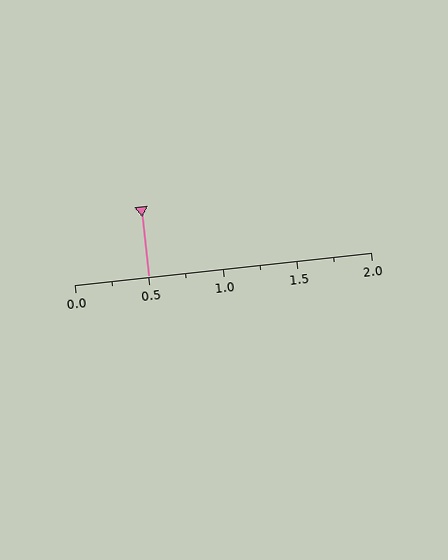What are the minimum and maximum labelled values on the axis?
The axis runs from 0.0 to 2.0.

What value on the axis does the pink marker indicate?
The marker indicates approximately 0.5.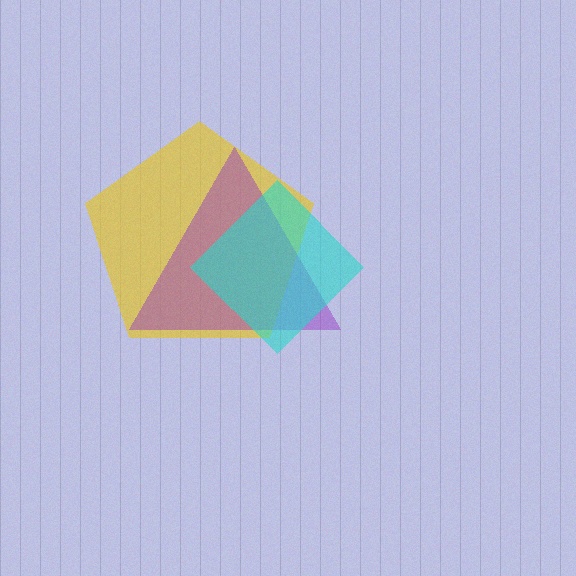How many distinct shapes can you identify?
There are 3 distinct shapes: a yellow pentagon, a purple triangle, a cyan diamond.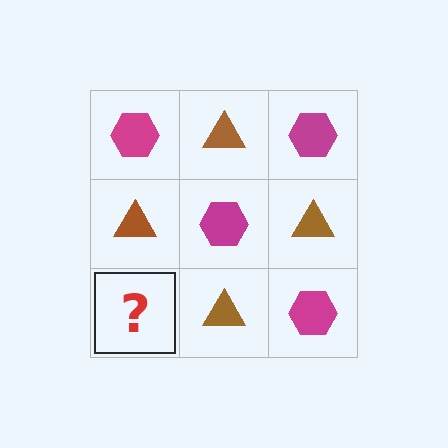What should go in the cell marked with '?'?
The missing cell should contain a magenta hexagon.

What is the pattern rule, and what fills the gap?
The rule is that it alternates magenta hexagon and brown triangle in a checkerboard pattern. The gap should be filled with a magenta hexagon.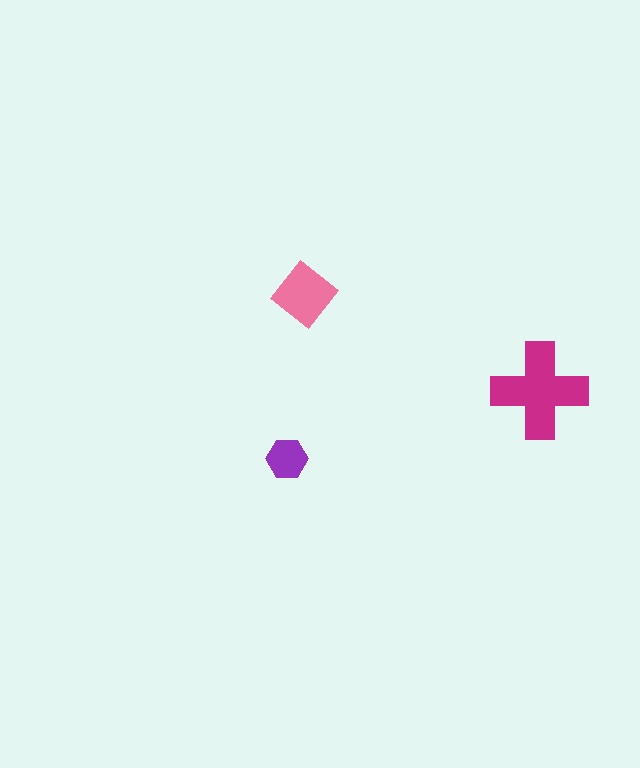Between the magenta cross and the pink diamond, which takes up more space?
The magenta cross.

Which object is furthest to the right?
The magenta cross is rightmost.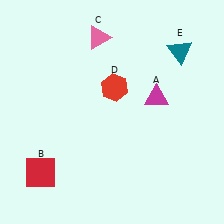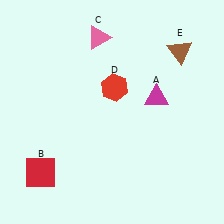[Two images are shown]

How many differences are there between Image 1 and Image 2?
There is 1 difference between the two images.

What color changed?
The triangle (E) changed from teal in Image 1 to brown in Image 2.